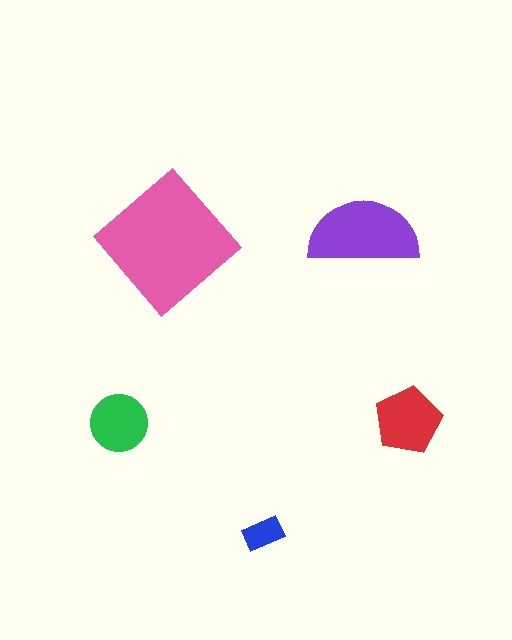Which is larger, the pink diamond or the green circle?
The pink diamond.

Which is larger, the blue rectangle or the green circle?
The green circle.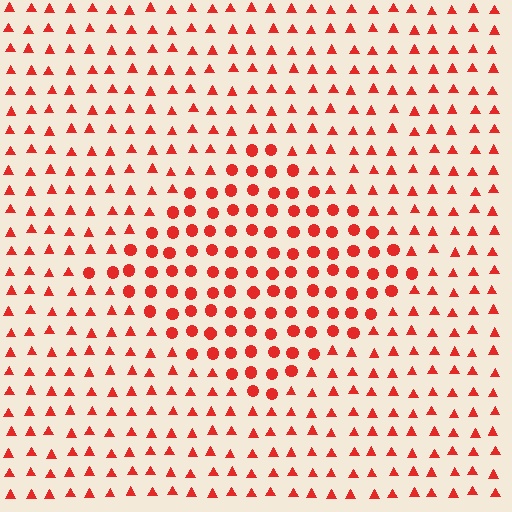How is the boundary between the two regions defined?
The boundary is defined by a change in element shape: circles inside vs. triangles outside. All elements share the same color and spacing.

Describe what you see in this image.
The image is filled with small red elements arranged in a uniform grid. A diamond-shaped region contains circles, while the surrounding area contains triangles. The boundary is defined purely by the change in element shape.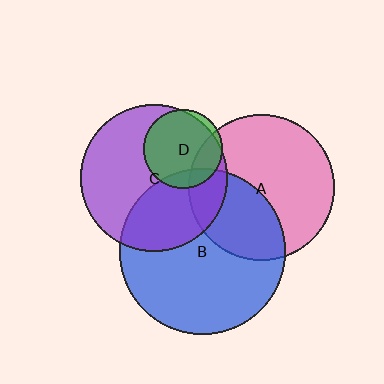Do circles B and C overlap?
Yes.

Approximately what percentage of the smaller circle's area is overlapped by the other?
Approximately 35%.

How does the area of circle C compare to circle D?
Approximately 3.4 times.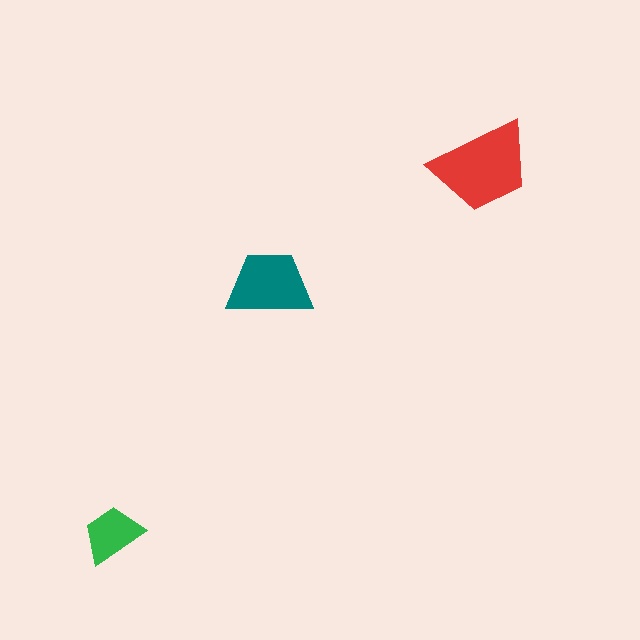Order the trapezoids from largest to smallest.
the red one, the teal one, the green one.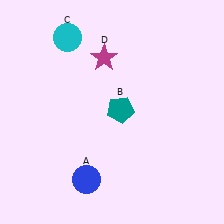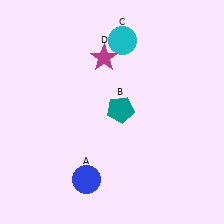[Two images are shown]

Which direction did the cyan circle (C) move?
The cyan circle (C) moved right.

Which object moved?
The cyan circle (C) moved right.